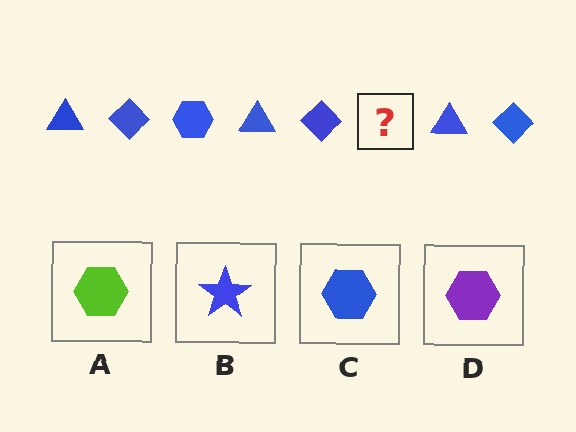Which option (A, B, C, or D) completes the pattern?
C.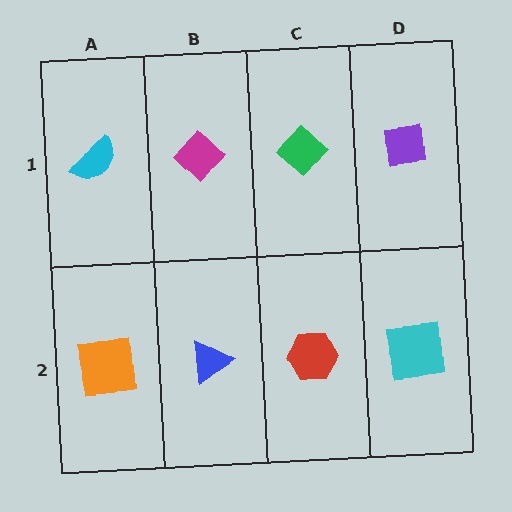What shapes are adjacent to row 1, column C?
A red hexagon (row 2, column C), a magenta diamond (row 1, column B), a purple square (row 1, column D).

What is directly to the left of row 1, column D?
A green diamond.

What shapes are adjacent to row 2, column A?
A cyan semicircle (row 1, column A), a blue triangle (row 2, column B).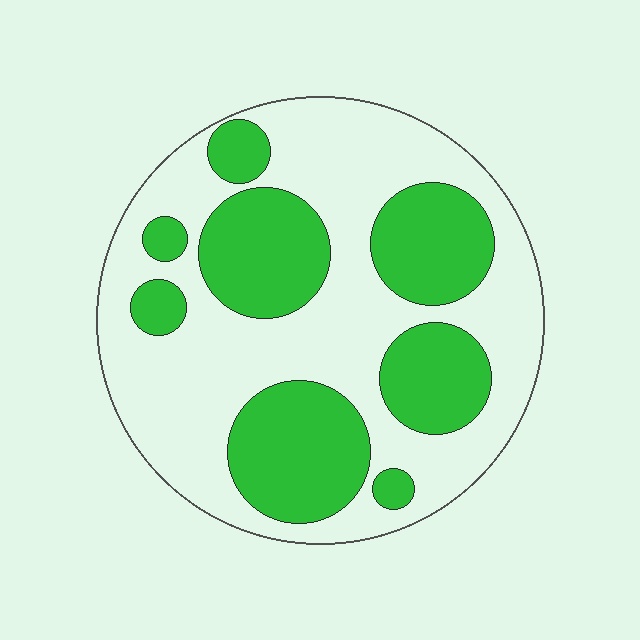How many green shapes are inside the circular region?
8.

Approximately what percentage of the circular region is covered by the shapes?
Approximately 40%.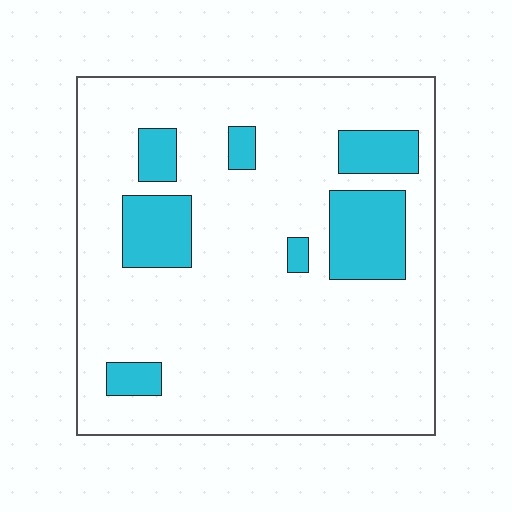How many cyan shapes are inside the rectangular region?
7.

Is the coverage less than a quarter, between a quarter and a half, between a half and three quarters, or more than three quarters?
Less than a quarter.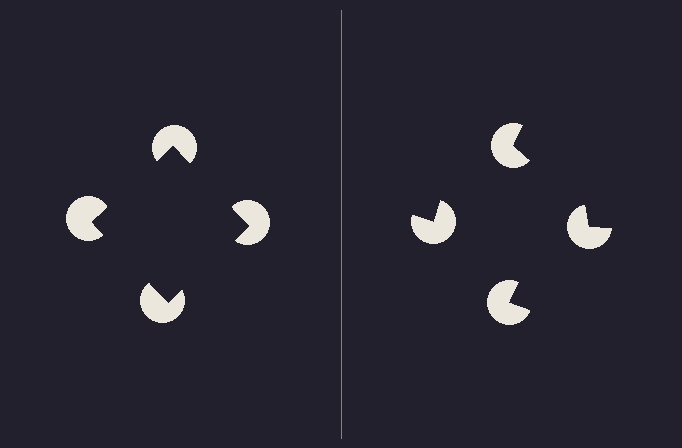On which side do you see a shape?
An illusory square appears on the left side. On the right side the wedge cuts are rotated, so no coherent shape forms.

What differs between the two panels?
The pac-man discs are positioned identically on both sides; only the wedge orientations differ. On the left they align to a square; on the right they are misaligned.